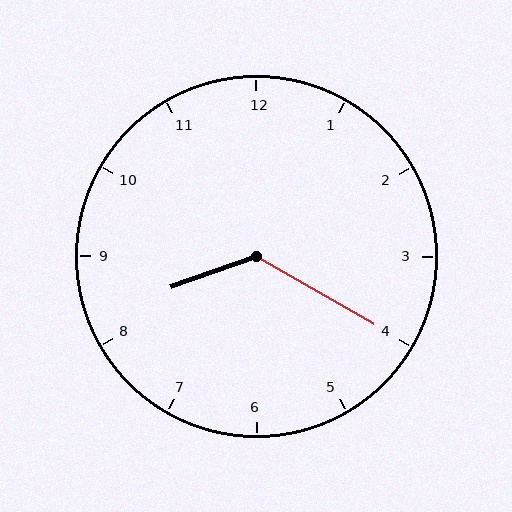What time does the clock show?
8:20.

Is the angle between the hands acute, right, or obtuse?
It is obtuse.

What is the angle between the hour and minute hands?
Approximately 130 degrees.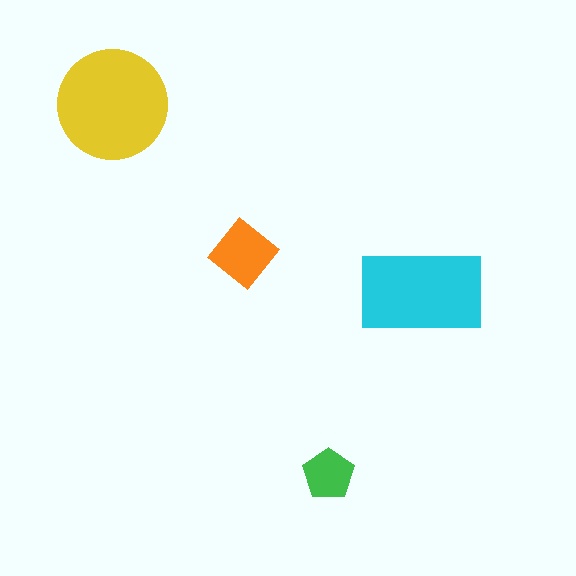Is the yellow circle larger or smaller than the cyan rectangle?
Larger.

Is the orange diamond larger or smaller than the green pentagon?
Larger.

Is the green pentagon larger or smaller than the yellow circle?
Smaller.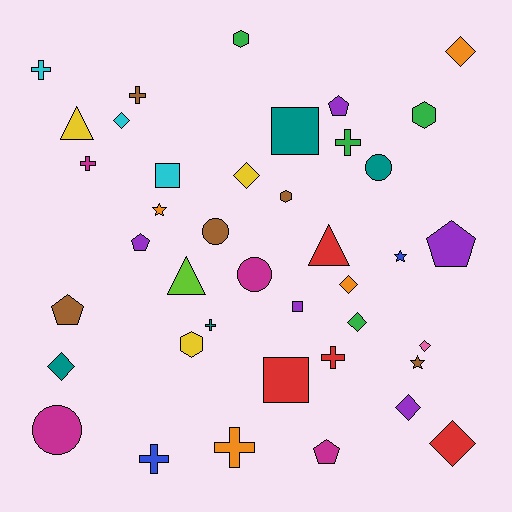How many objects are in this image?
There are 40 objects.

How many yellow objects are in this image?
There are 3 yellow objects.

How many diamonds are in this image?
There are 9 diamonds.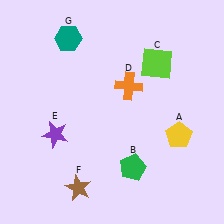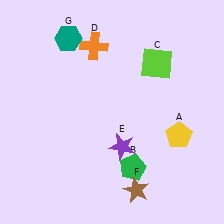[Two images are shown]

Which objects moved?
The objects that moved are: the orange cross (D), the purple star (E), the brown star (F).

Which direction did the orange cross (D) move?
The orange cross (D) moved up.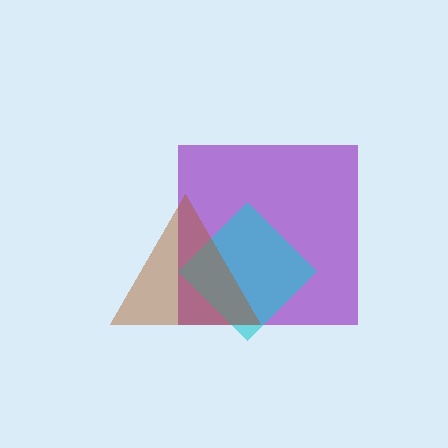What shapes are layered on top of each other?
The layered shapes are: a purple square, a cyan diamond, a brown triangle.